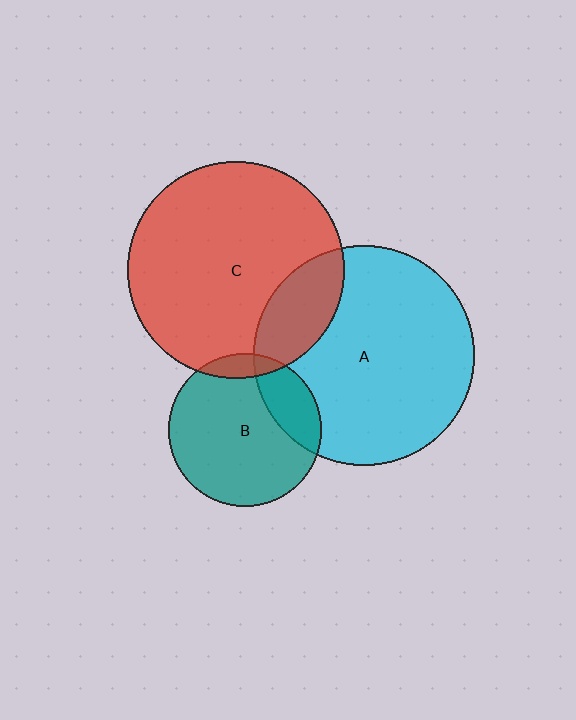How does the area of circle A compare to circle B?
Approximately 2.1 times.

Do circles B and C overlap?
Yes.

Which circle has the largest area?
Circle A (cyan).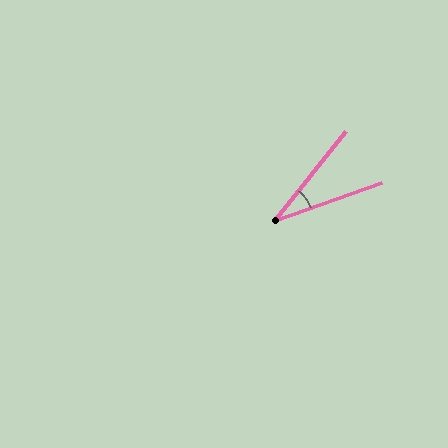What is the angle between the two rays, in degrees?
Approximately 32 degrees.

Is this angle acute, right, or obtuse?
It is acute.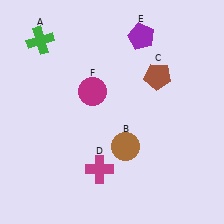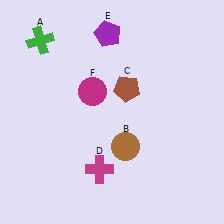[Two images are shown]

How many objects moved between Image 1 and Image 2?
2 objects moved between the two images.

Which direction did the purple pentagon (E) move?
The purple pentagon (E) moved left.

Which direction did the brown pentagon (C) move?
The brown pentagon (C) moved left.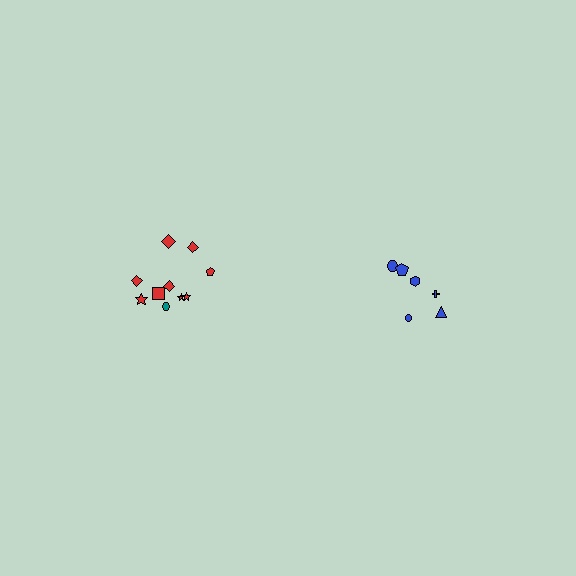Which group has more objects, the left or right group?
The left group.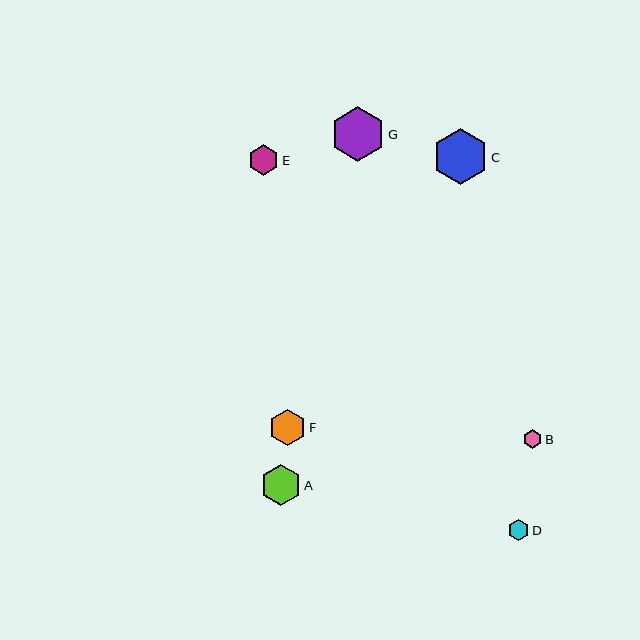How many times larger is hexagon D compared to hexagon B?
Hexagon D is approximately 1.1 times the size of hexagon B.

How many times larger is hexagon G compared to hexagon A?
Hexagon G is approximately 1.3 times the size of hexagon A.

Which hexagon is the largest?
Hexagon C is the largest with a size of approximately 56 pixels.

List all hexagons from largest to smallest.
From largest to smallest: C, G, A, F, E, D, B.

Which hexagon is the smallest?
Hexagon B is the smallest with a size of approximately 19 pixels.